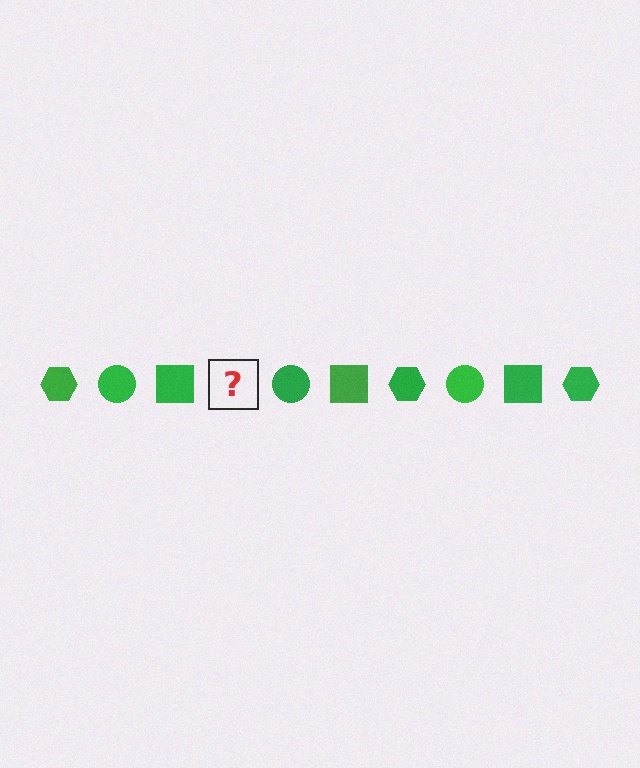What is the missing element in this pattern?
The missing element is a green hexagon.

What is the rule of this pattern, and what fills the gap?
The rule is that the pattern cycles through hexagon, circle, square shapes in green. The gap should be filled with a green hexagon.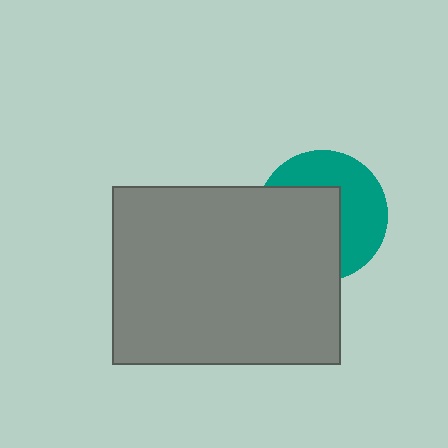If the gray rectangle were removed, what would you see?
You would see the complete teal circle.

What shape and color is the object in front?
The object in front is a gray rectangle.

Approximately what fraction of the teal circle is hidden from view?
Roughly 52% of the teal circle is hidden behind the gray rectangle.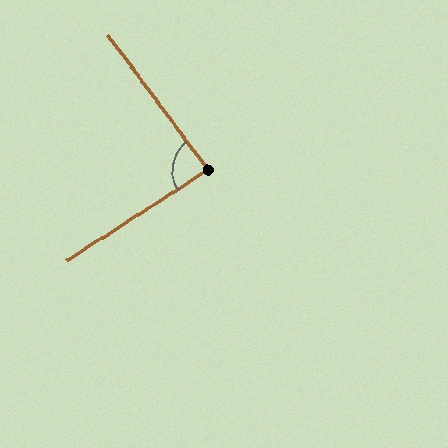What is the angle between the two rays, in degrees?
Approximately 86 degrees.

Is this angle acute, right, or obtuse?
It is approximately a right angle.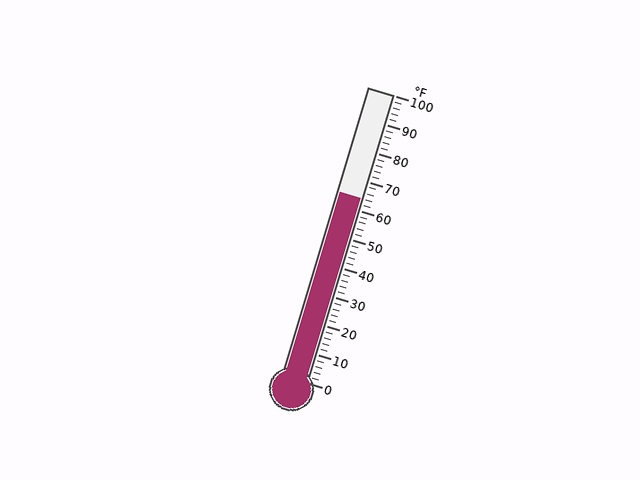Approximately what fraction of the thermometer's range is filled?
The thermometer is filled to approximately 65% of its range.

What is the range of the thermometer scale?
The thermometer scale ranges from 0°F to 100°F.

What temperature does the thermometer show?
The thermometer shows approximately 64°F.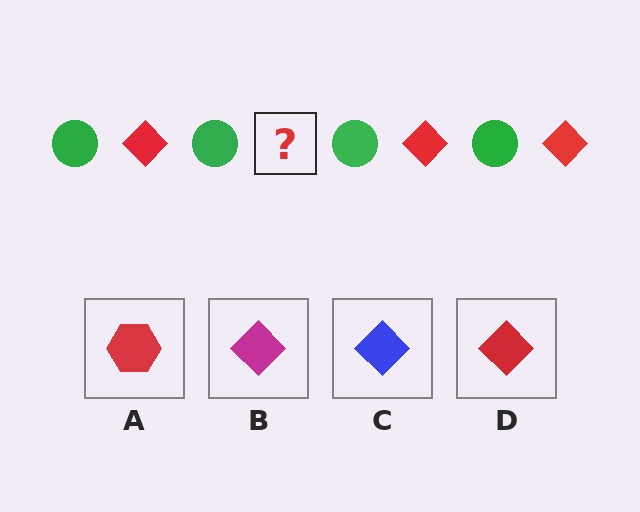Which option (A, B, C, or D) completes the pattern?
D.